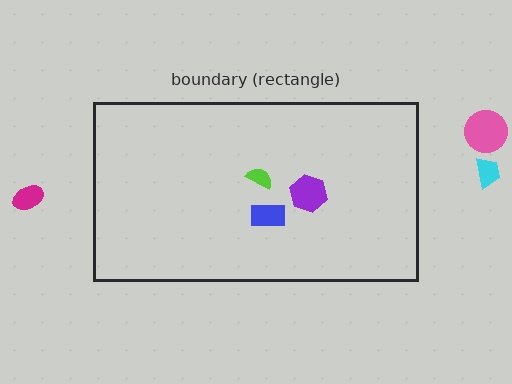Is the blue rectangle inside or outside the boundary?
Inside.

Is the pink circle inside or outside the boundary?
Outside.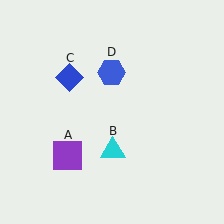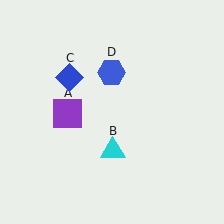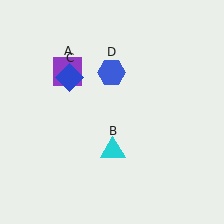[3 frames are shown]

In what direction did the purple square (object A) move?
The purple square (object A) moved up.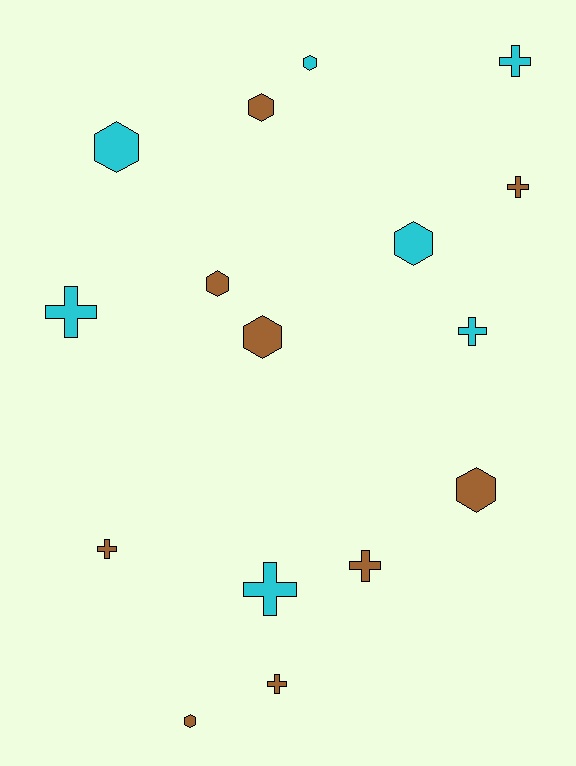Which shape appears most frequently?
Hexagon, with 8 objects.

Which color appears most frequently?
Brown, with 9 objects.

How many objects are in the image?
There are 16 objects.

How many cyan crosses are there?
There are 4 cyan crosses.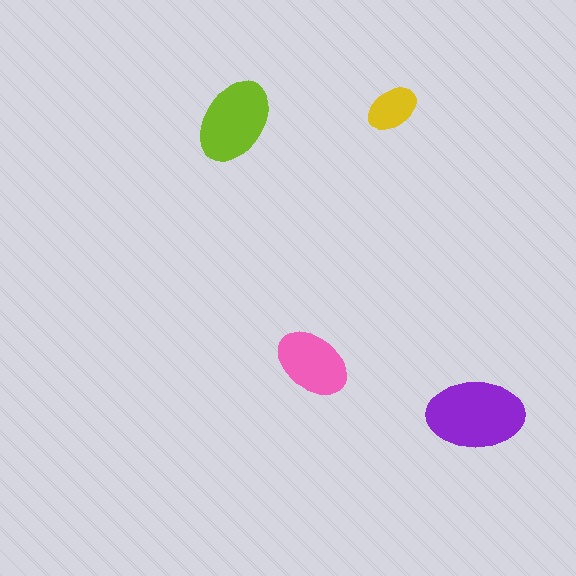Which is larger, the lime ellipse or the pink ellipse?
The lime one.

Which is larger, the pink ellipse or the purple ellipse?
The purple one.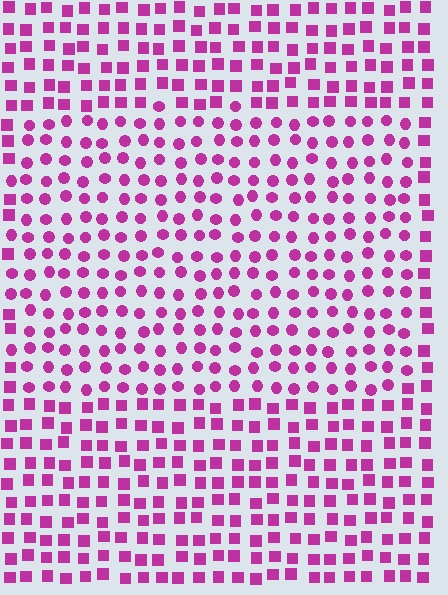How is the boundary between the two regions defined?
The boundary is defined by a change in element shape: circles inside vs. squares outside. All elements share the same color and spacing.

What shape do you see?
I see a rectangle.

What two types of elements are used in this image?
The image uses circles inside the rectangle region and squares outside it.